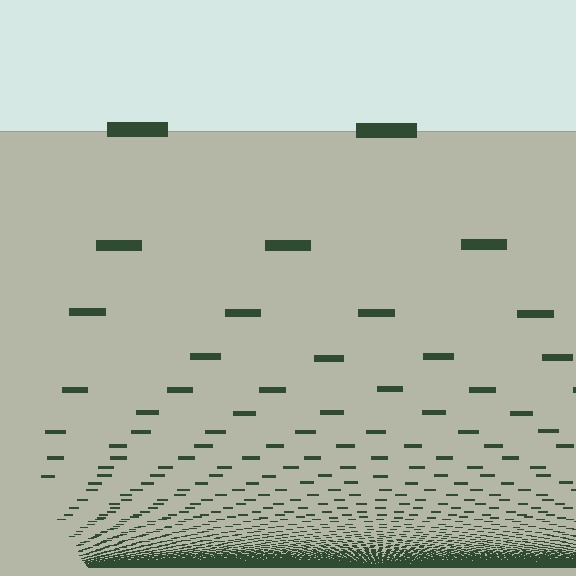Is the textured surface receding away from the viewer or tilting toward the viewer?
The surface appears to tilt toward the viewer. Texture elements get larger and sparser toward the top.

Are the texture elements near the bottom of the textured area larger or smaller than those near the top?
Smaller. The gradient is inverted — elements near the bottom are smaller and denser.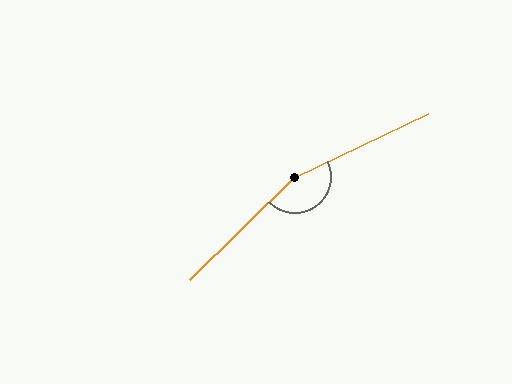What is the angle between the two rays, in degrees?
Approximately 161 degrees.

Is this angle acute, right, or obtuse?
It is obtuse.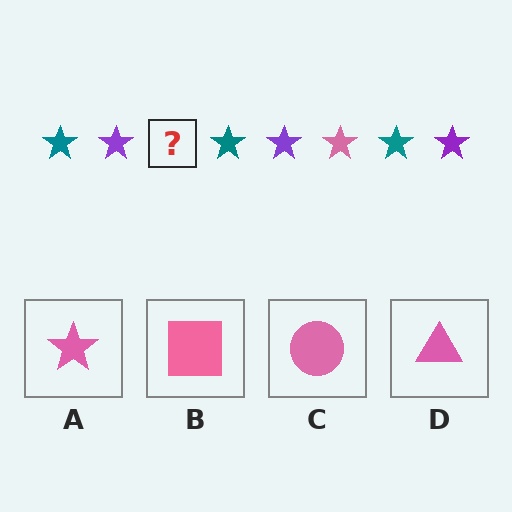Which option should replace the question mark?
Option A.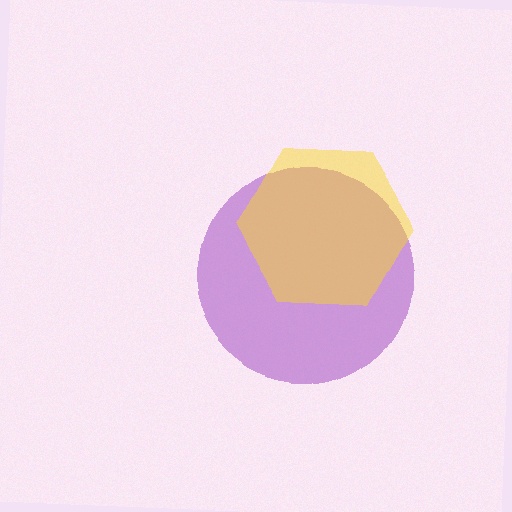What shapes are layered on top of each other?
The layered shapes are: a purple circle, a yellow hexagon.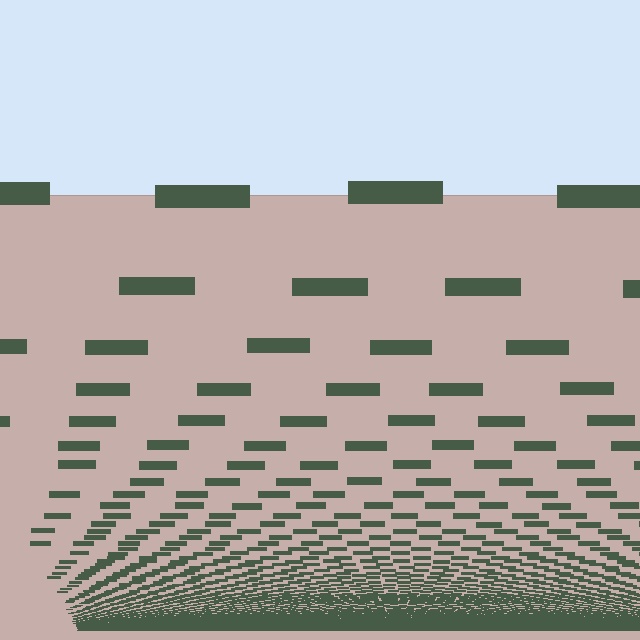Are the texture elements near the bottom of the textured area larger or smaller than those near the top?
Smaller. The gradient is inverted — elements near the bottom are smaller and denser.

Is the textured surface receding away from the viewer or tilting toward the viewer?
The surface appears to tilt toward the viewer. Texture elements get larger and sparser toward the top.